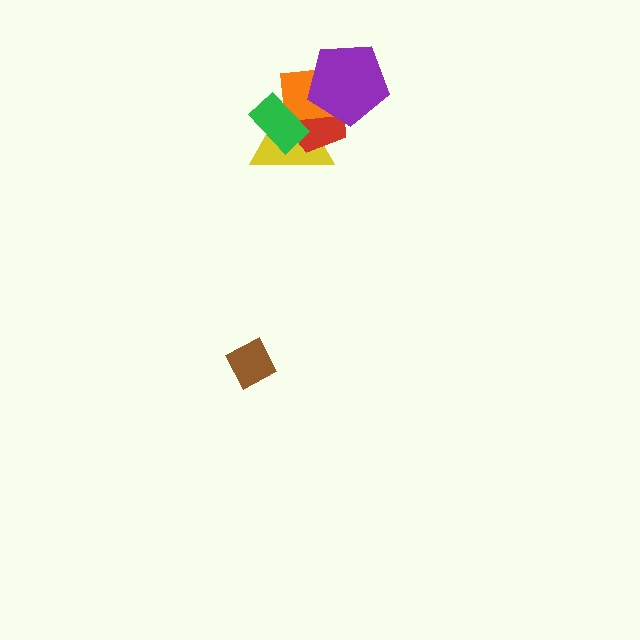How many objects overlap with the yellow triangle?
4 objects overlap with the yellow triangle.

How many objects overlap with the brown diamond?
0 objects overlap with the brown diamond.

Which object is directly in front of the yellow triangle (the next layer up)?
The red pentagon is directly in front of the yellow triangle.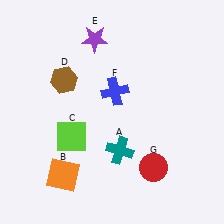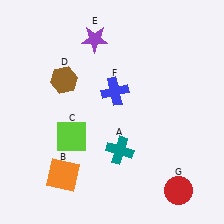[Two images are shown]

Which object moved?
The red circle (G) moved right.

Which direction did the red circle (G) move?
The red circle (G) moved right.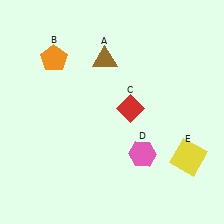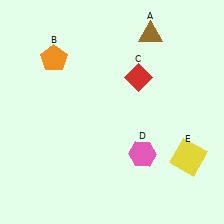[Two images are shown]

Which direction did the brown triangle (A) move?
The brown triangle (A) moved right.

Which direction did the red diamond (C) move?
The red diamond (C) moved up.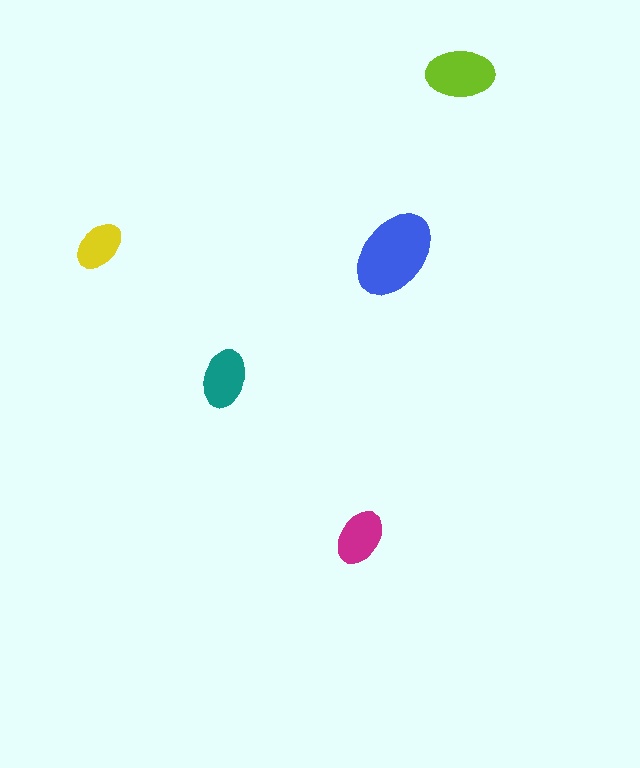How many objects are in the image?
There are 5 objects in the image.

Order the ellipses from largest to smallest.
the blue one, the lime one, the teal one, the magenta one, the yellow one.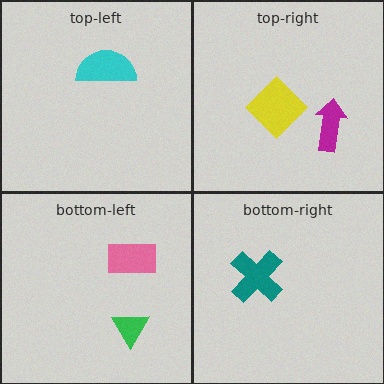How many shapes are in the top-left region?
1.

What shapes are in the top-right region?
The yellow diamond, the magenta arrow.